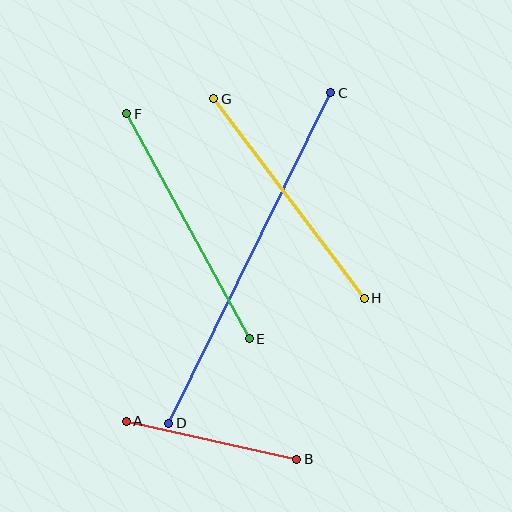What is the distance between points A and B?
The distance is approximately 175 pixels.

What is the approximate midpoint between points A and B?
The midpoint is at approximately (211, 440) pixels.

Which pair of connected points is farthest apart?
Points C and D are farthest apart.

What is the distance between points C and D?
The distance is approximately 368 pixels.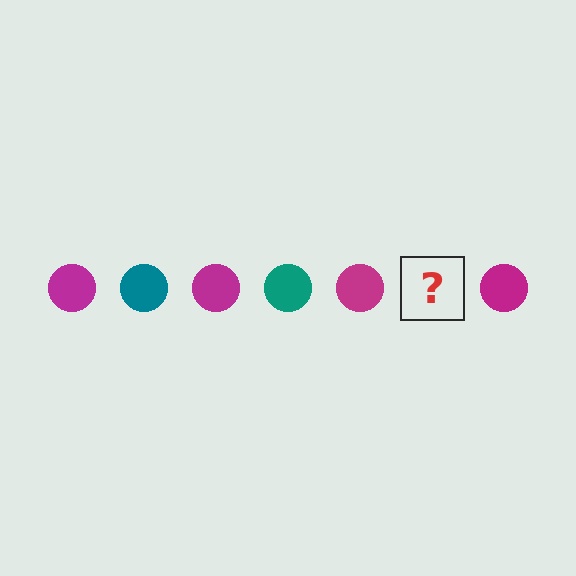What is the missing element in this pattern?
The missing element is a teal circle.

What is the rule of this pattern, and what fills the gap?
The rule is that the pattern cycles through magenta, teal circles. The gap should be filled with a teal circle.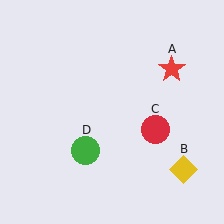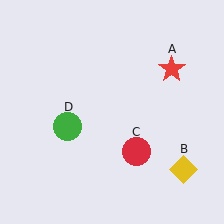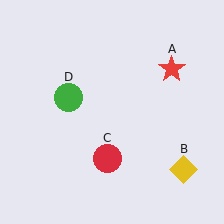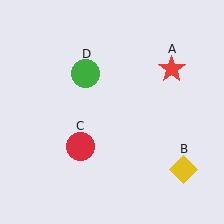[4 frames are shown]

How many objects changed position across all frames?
2 objects changed position: red circle (object C), green circle (object D).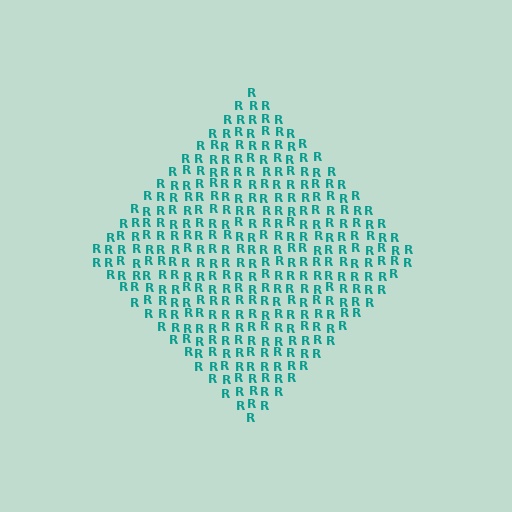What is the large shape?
The large shape is a diamond.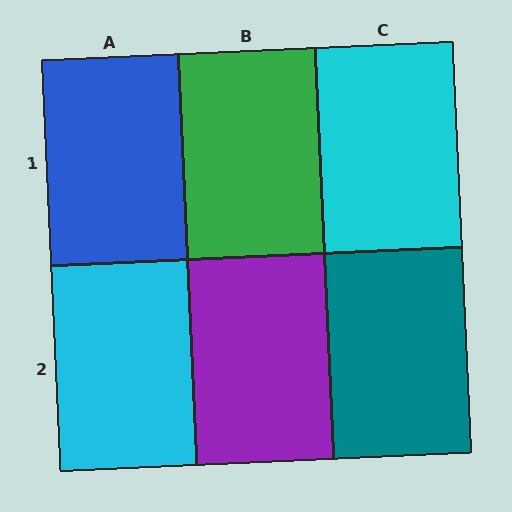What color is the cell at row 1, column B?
Green.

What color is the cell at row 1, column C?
Cyan.